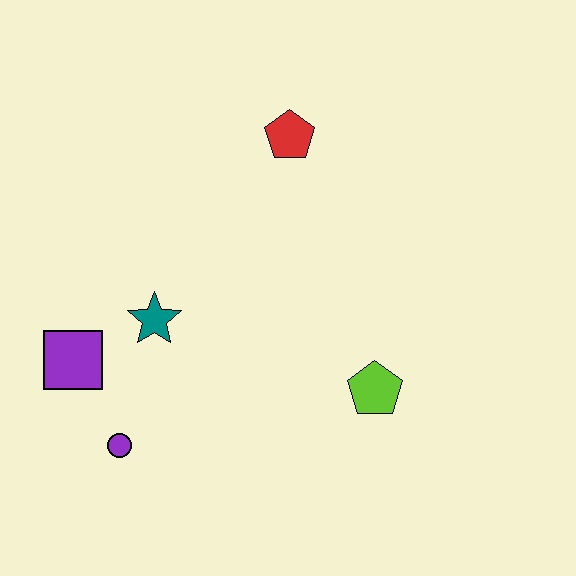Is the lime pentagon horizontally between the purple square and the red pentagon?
No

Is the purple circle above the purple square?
No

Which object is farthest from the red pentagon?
The purple circle is farthest from the red pentagon.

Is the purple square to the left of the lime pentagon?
Yes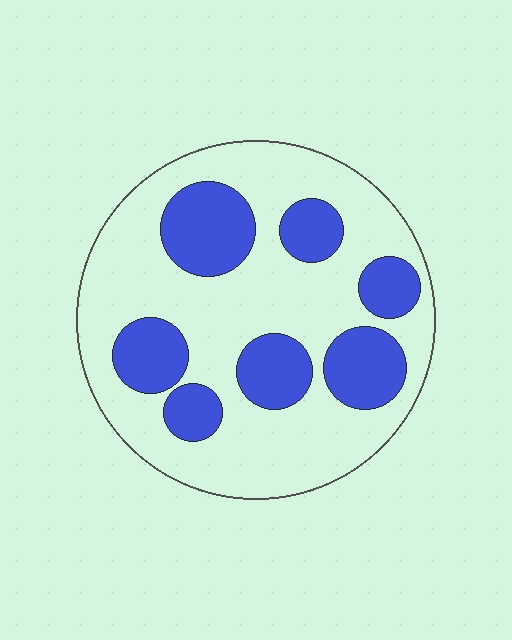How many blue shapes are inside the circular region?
7.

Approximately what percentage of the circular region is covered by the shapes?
Approximately 30%.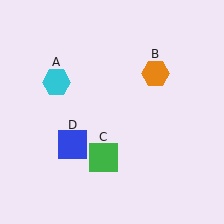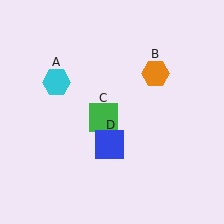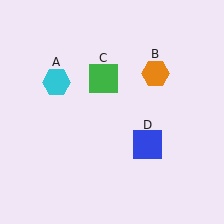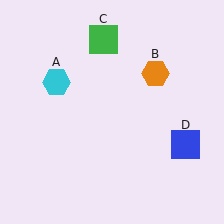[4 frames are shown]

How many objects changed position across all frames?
2 objects changed position: green square (object C), blue square (object D).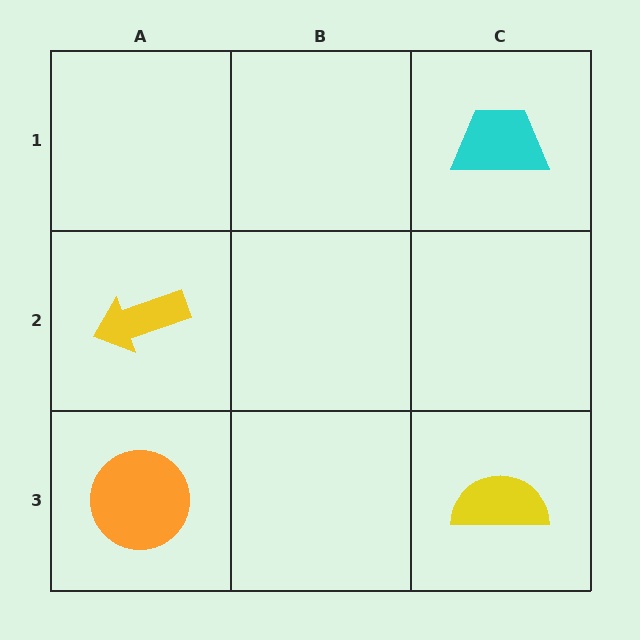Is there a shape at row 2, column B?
No, that cell is empty.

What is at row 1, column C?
A cyan trapezoid.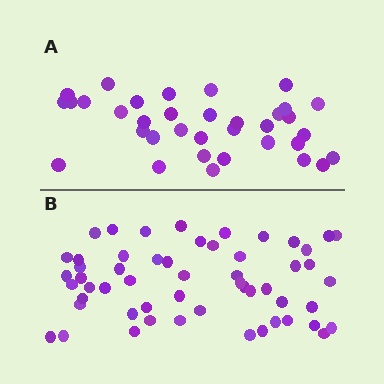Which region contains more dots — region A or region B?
Region B (the bottom region) has more dots.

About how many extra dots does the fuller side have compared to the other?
Region B has approximately 20 more dots than region A.